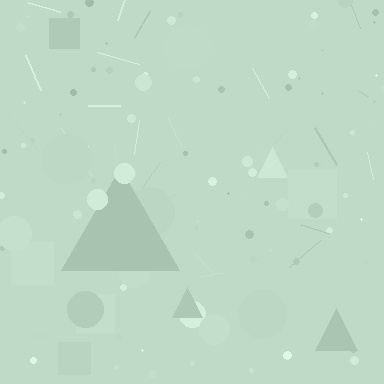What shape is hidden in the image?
A triangle is hidden in the image.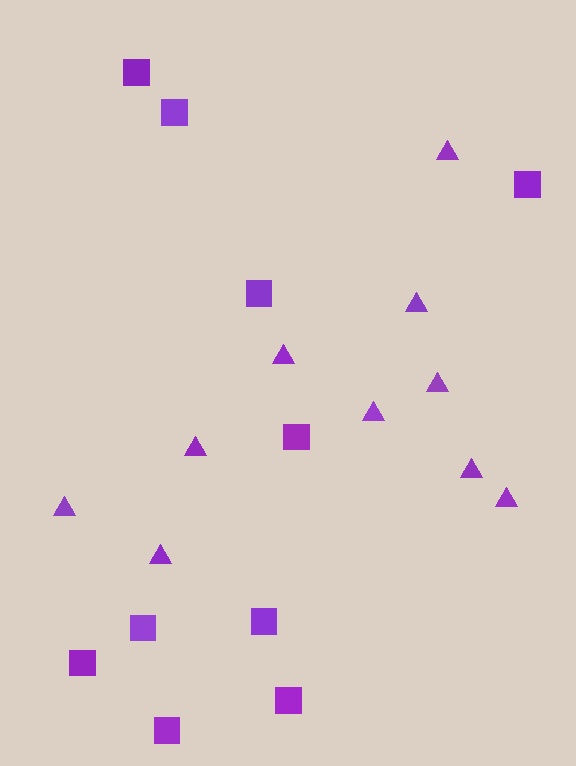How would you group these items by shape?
There are 2 groups: one group of triangles (10) and one group of squares (10).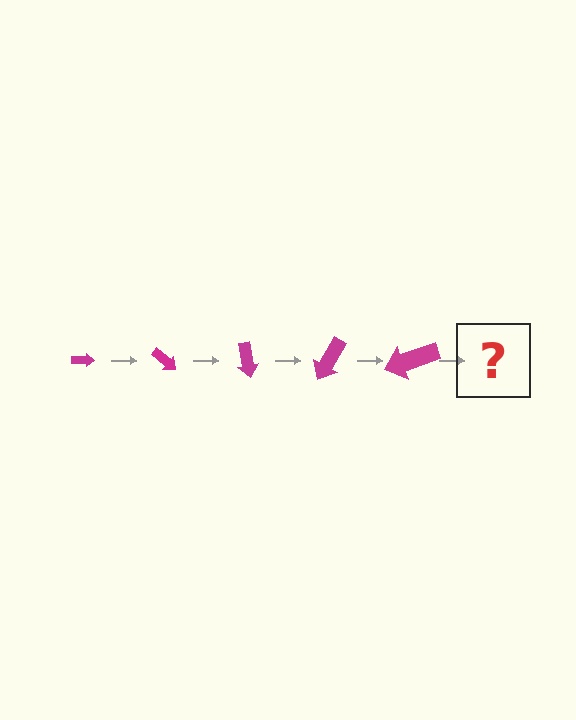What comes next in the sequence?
The next element should be an arrow, larger than the previous one and rotated 200 degrees from the start.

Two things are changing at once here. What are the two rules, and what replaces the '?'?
The two rules are that the arrow grows larger each step and it rotates 40 degrees each step. The '?' should be an arrow, larger than the previous one and rotated 200 degrees from the start.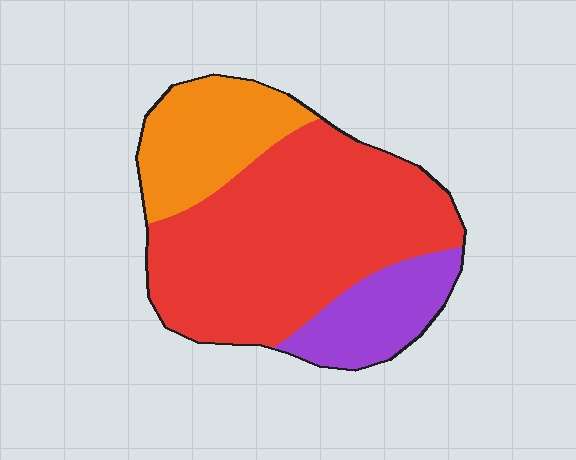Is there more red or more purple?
Red.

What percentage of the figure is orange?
Orange takes up about one fifth (1/5) of the figure.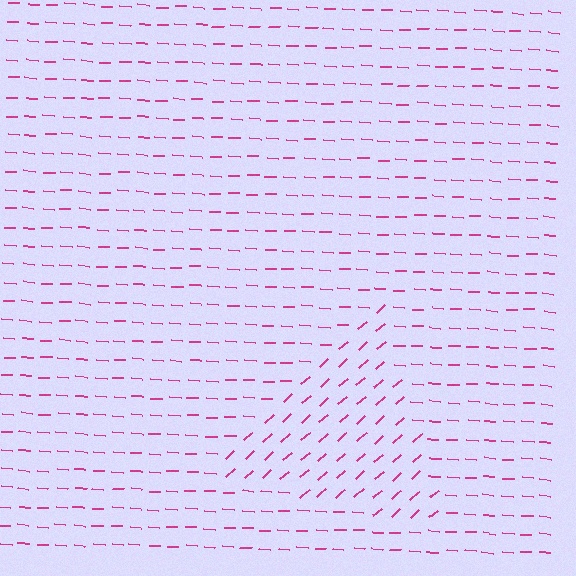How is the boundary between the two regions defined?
The boundary is defined purely by a change in line orientation (approximately 45 degrees difference). All lines are the same color and thickness.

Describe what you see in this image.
The image is filled with small magenta line segments. A triangle region in the image has lines oriented differently from the surrounding lines, creating a visible texture boundary.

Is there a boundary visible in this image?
Yes, there is a texture boundary formed by a change in line orientation.